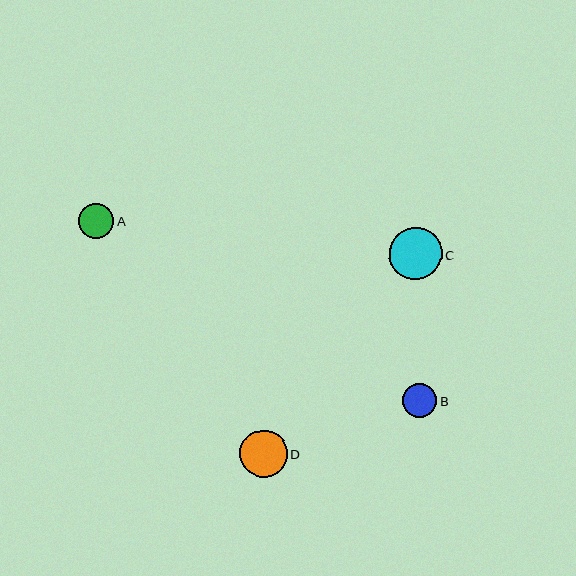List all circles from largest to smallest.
From largest to smallest: C, D, A, B.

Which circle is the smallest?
Circle B is the smallest with a size of approximately 35 pixels.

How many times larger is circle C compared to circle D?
Circle C is approximately 1.1 times the size of circle D.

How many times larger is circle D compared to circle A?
Circle D is approximately 1.3 times the size of circle A.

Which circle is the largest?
Circle C is the largest with a size of approximately 52 pixels.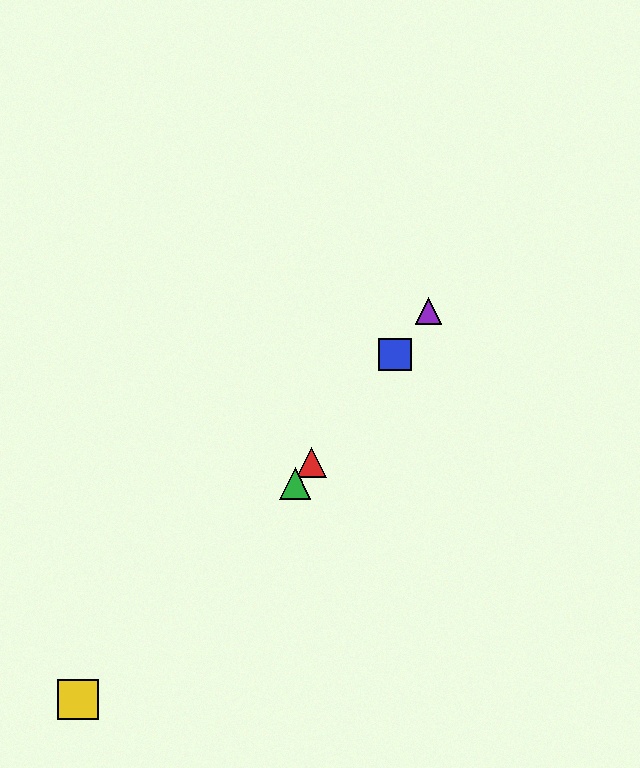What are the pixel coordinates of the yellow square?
The yellow square is at (78, 700).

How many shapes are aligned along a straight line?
4 shapes (the red triangle, the blue square, the green triangle, the purple triangle) are aligned along a straight line.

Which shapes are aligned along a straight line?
The red triangle, the blue square, the green triangle, the purple triangle are aligned along a straight line.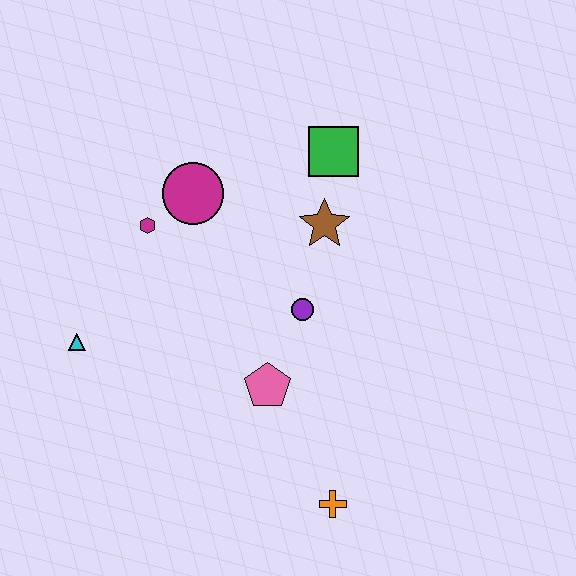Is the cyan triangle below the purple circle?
Yes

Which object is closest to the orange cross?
The pink pentagon is closest to the orange cross.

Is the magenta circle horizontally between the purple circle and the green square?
No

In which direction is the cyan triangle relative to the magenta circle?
The cyan triangle is below the magenta circle.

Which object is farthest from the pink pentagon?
The green square is farthest from the pink pentagon.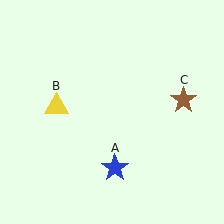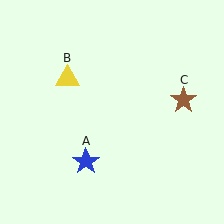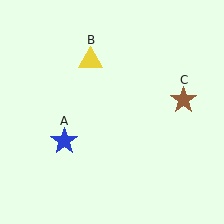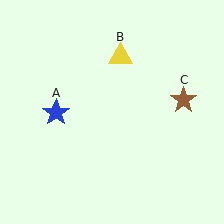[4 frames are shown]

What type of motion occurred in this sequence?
The blue star (object A), yellow triangle (object B) rotated clockwise around the center of the scene.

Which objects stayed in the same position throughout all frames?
Brown star (object C) remained stationary.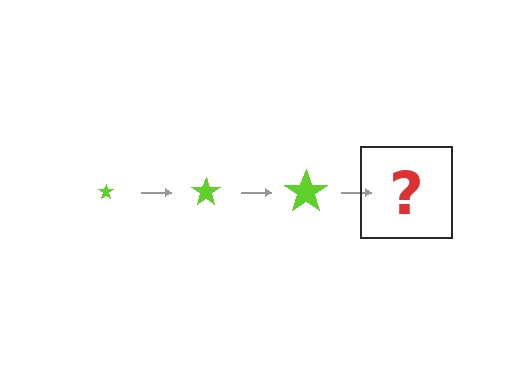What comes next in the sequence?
The next element should be a lime star, larger than the previous one.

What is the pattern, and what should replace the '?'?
The pattern is that the star gets progressively larger each step. The '?' should be a lime star, larger than the previous one.